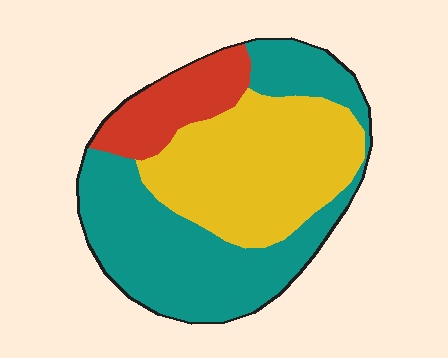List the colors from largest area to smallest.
From largest to smallest: teal, yellow, red.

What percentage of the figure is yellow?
Yellow covers 39% of the figure.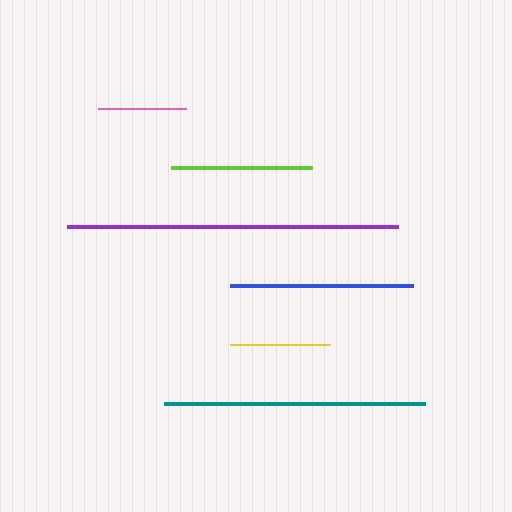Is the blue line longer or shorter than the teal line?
The teal line is longer than the blue line.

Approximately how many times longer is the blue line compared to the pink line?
The blue line is approximately 2.1 times the length of the pink line.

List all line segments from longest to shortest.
From longest to shortest: purple, teal, blue, lime, yellow, pink.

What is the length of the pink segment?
The pink segment is approximately 88 pixels long.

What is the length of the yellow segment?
The yellow segment is approximately 101 pixels long.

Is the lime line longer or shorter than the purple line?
The purple line is longer than the lime line.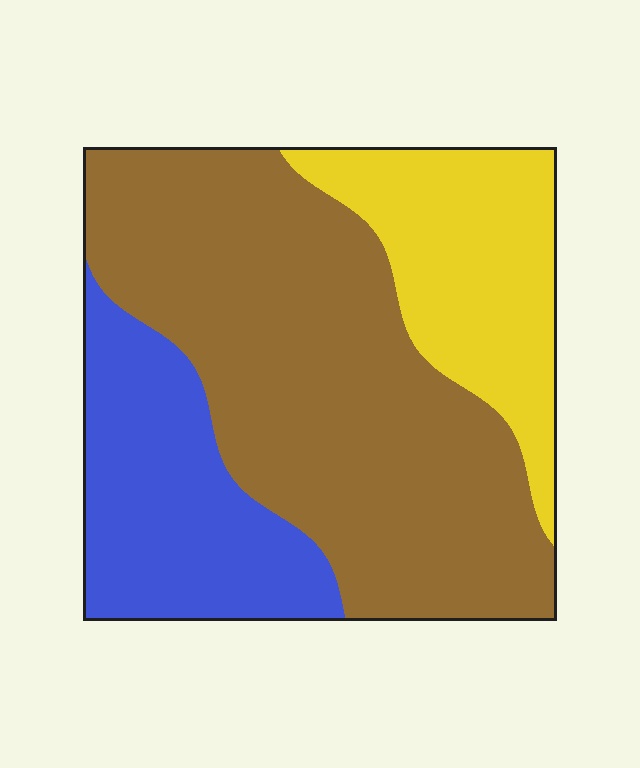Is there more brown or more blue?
Brown.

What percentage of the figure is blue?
Blue covers around 25% of the figure.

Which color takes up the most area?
Brown, at roughly 55%.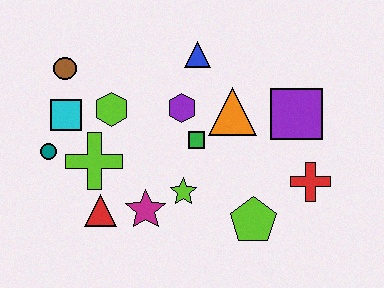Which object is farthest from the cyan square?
The red cross is farthest from the cyan square.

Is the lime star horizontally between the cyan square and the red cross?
Yes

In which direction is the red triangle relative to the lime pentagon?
The red triangle is to the left of the lime pentagon.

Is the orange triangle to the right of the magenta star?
Yes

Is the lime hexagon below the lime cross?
No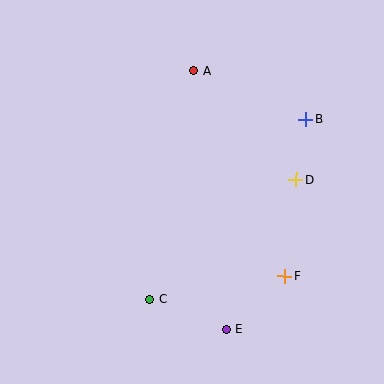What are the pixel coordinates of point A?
Point A is at (194, 71).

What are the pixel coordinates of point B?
Point B is at (306, 119).